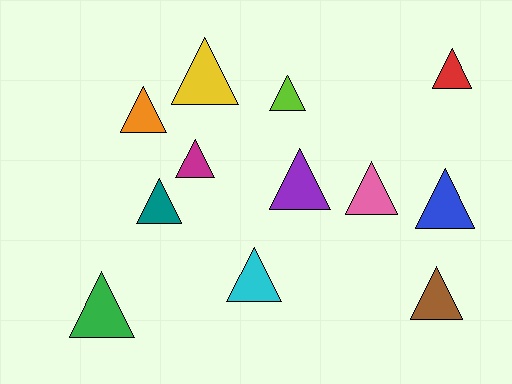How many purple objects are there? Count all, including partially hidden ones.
There is 1 purple object.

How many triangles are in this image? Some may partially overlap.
There are 12 triangles.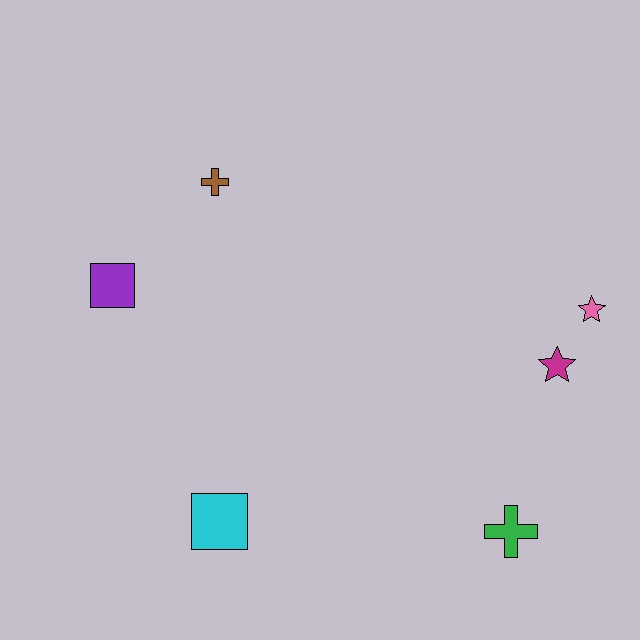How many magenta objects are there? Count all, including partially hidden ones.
There is 1 magenta object.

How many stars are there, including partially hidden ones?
There are 2 stars.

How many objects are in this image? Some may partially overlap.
There are 6 objects.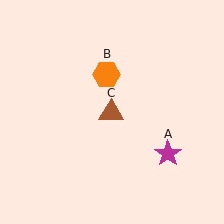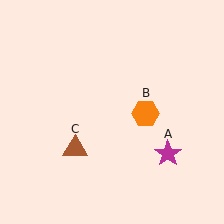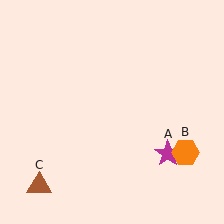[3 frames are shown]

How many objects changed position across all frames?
2 objects changed position: orange hexagon (object B), brown triangle (object C).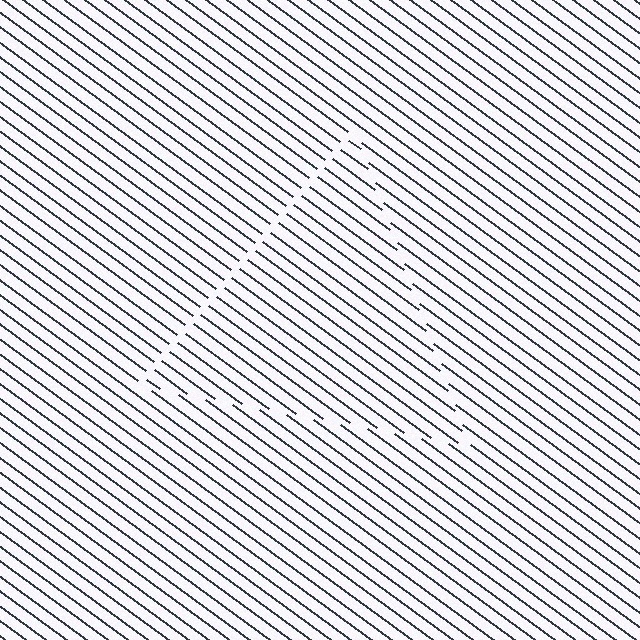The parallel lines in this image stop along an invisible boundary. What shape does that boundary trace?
An illusory triangle. The interior of the shape contains the same grating, shifted by half a period — the contour is defined by the phase discontinuity where line-ends from the inner and outer gratings abut.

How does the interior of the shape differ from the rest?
The interior of the shape contains the same grating, shifted by half a period — the contour is defined by the phase discontinuity where line-ends from the inner and outer gratings abut.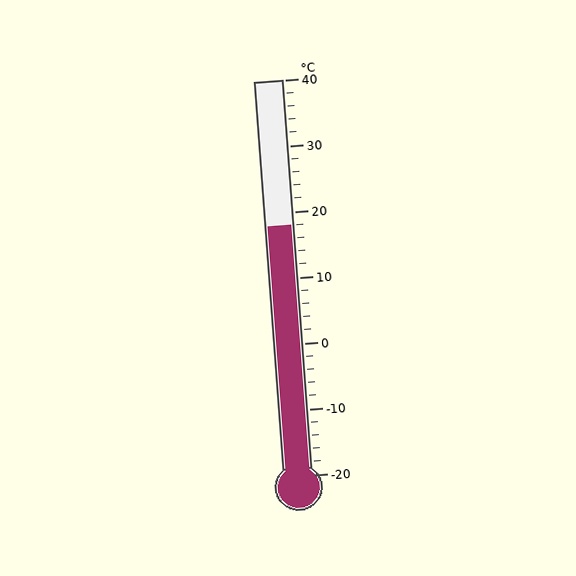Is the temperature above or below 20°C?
The temperature is below 20°C.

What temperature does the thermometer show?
The thermometer shows approximately 18°C.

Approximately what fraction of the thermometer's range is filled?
The thermometer is filled to approximately 65% of its range.